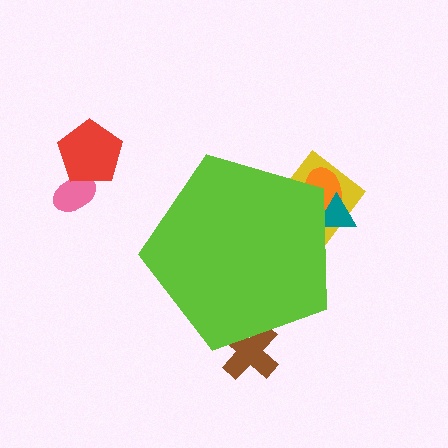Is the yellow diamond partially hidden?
Yes, the yellow diamond is partially hidden behind the lime pentagon.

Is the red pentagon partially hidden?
No, the red pentagon is fully visible.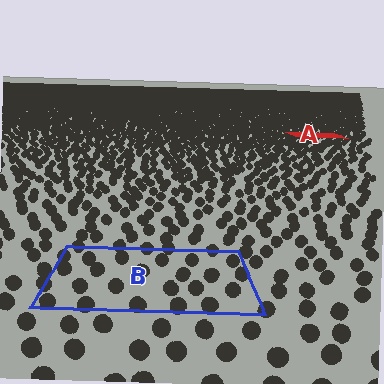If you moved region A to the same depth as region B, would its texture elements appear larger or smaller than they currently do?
They would appear larger. At a closer depth, the same texture elements are projected at a bigger on-screen size.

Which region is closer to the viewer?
Region B is closer. The texture elements there are larger and more spread out.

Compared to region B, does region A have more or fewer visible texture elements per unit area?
Region A has more texture elements per unit area — they are packed more densely because it is farther away.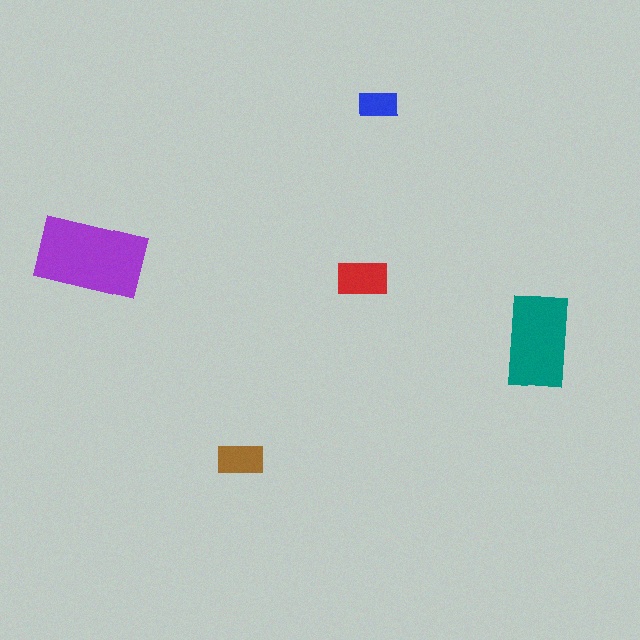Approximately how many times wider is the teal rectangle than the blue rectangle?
About 2.5 times wider.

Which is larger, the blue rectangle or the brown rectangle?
The brown one.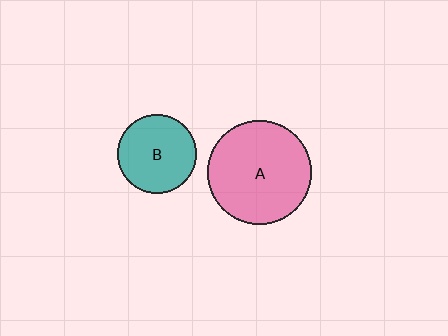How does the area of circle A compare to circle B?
Approximately 1.8 times.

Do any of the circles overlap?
No, none of the circles overlap.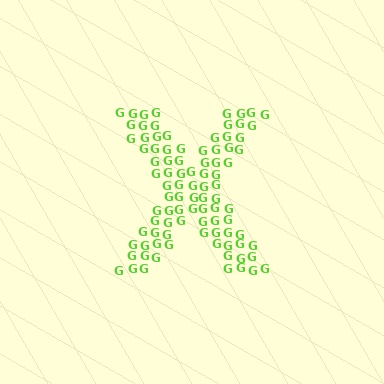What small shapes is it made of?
It is made of small letter G's.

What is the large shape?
The large shape is the letter X.